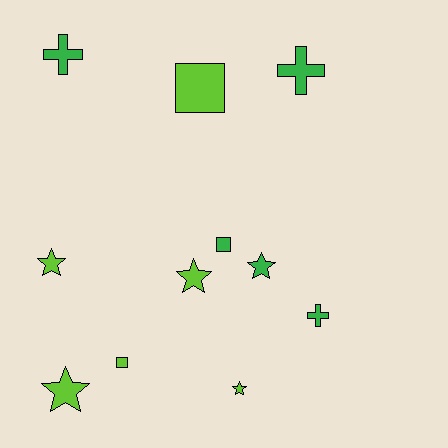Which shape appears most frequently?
Star, with 5 objects.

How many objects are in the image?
There are 11 objects.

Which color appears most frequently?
Lime, with 6 objects.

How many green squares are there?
There is 1 green square.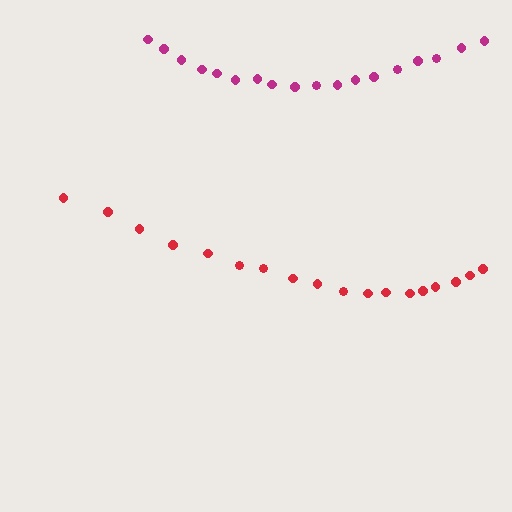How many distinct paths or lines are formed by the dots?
There are 2 distinct paths.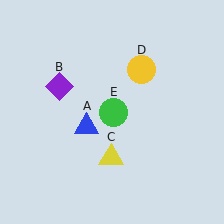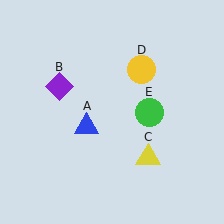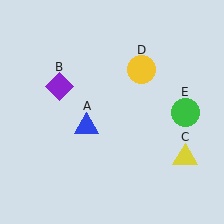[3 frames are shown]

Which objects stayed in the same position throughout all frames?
Blue triangle (object A) and purple diamond (object B) and yellow circle (object D) remained stationary.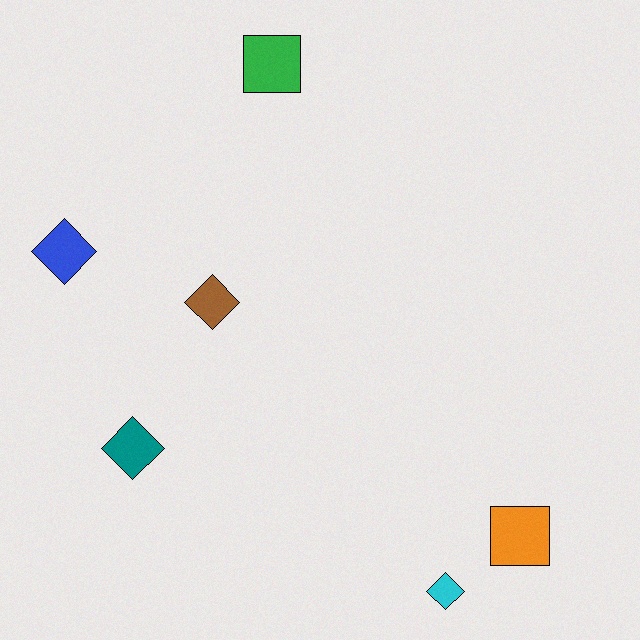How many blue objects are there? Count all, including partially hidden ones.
There is 1 blue object.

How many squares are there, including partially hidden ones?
There are 2 squares.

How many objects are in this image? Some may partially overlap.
There are 6 objects.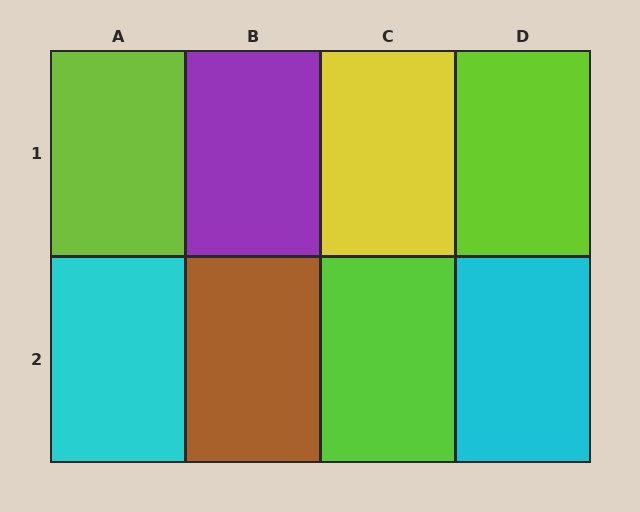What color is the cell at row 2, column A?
Cyan.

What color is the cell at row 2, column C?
Lime.